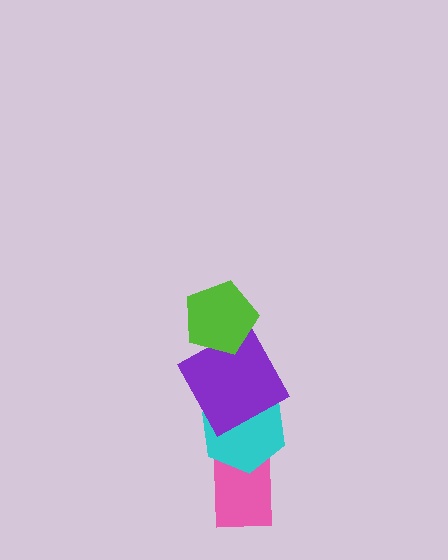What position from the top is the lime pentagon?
The lime pentagon is 1st from the top.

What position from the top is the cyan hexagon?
The cyan hexagon is 3rd from the top.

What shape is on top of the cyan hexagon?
The purple square is on top of the cyan hexagon.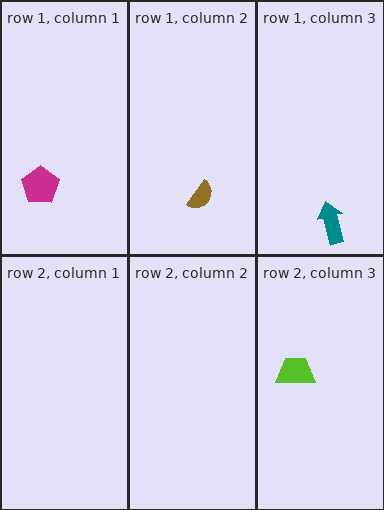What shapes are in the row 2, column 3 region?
The lime trapezoid.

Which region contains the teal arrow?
The row 1, column 3 region.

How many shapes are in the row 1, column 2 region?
1.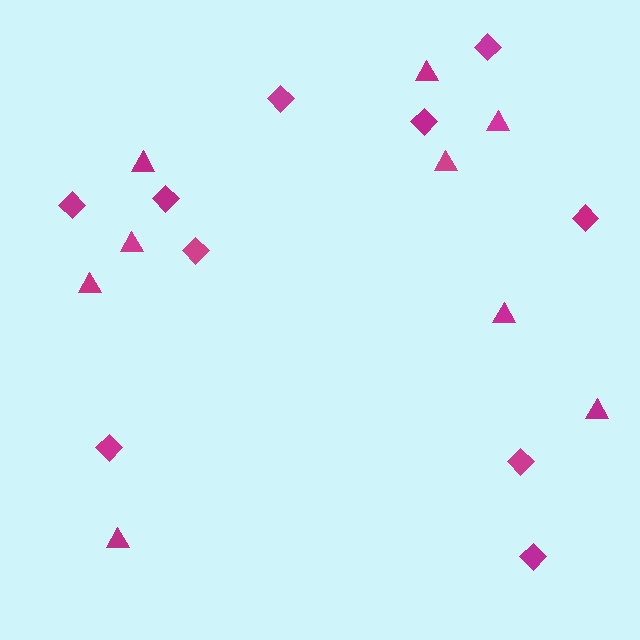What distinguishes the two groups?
There are 2 groups: one group of diamonds (10) and one group of triangles (9).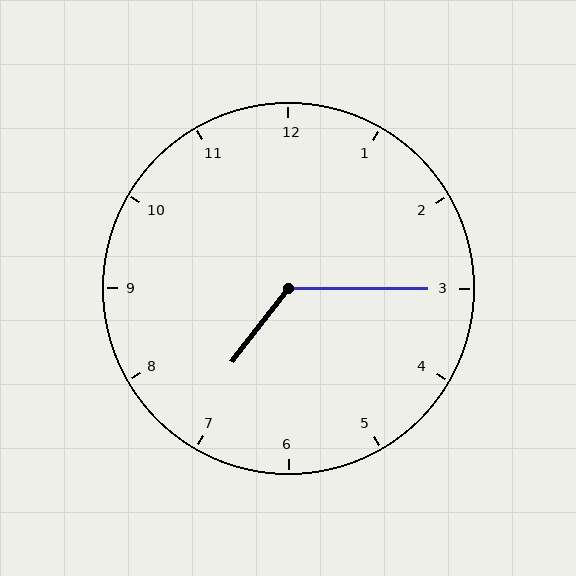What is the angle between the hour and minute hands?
Approximately 128 degrees.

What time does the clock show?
7:15.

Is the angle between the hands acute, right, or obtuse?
It is obtuse.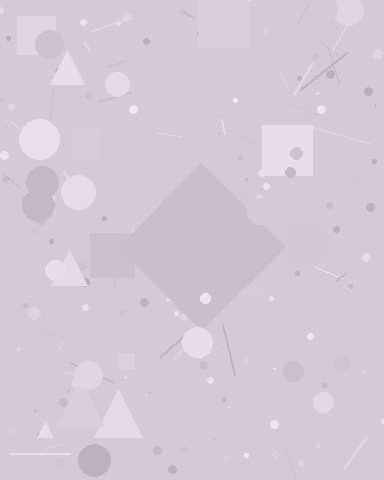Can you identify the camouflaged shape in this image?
The camouflaged shape is a diamond.